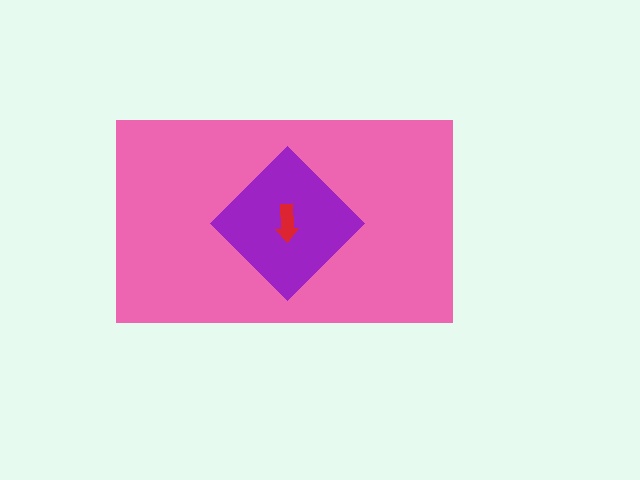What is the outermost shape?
The pink rectangle.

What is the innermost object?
The red arrow.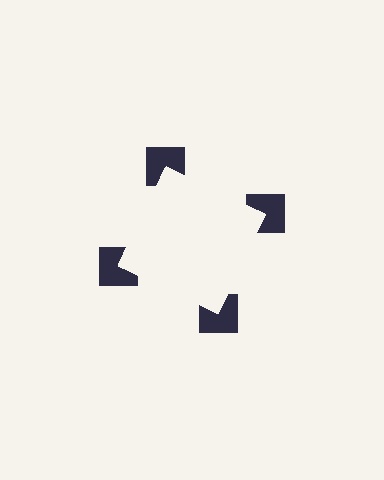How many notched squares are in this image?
There are 4 — one at each vertex of the illusory square.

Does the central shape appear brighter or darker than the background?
It typically appears slightly brighter than the background, even though no actual brightness change is drawn.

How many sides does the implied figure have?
4 sides.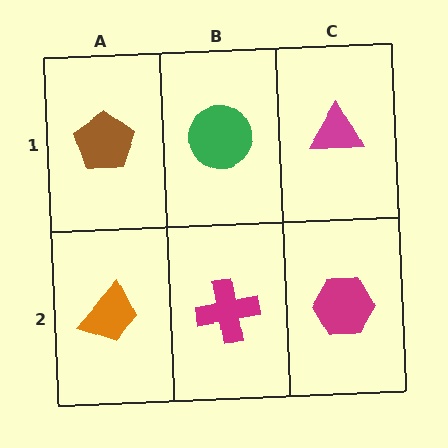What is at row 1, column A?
A brown pentagon.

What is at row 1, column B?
A green circle.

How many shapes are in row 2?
3 shapes.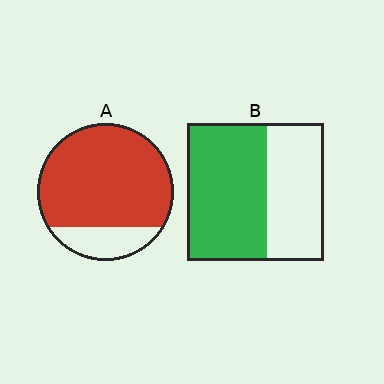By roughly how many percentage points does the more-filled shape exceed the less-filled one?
By roughly 20 percentage points (A over B).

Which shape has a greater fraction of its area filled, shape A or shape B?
Shape A.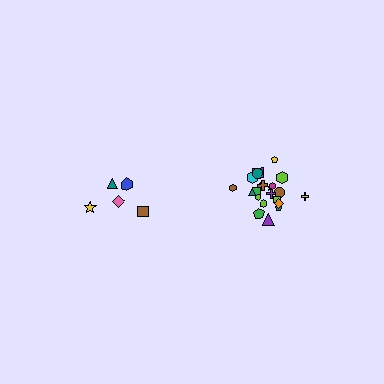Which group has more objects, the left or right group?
The right group.